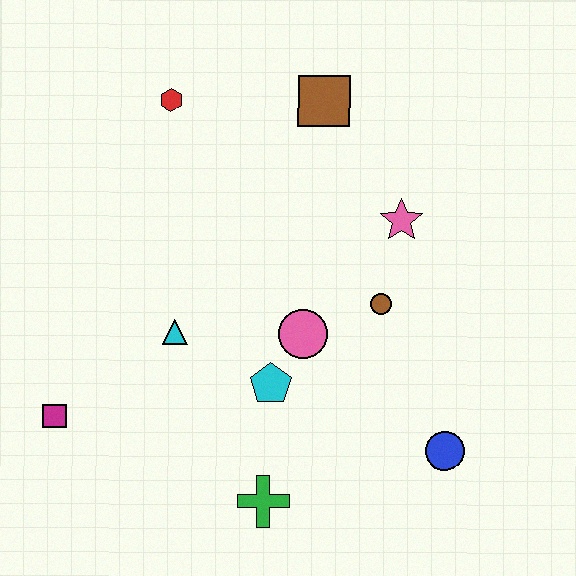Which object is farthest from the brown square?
The magenta square is farthest from the brown square.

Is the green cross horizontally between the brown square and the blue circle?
No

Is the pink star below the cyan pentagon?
No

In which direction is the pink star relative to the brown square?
The pink star is below the brown square.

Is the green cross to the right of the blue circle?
No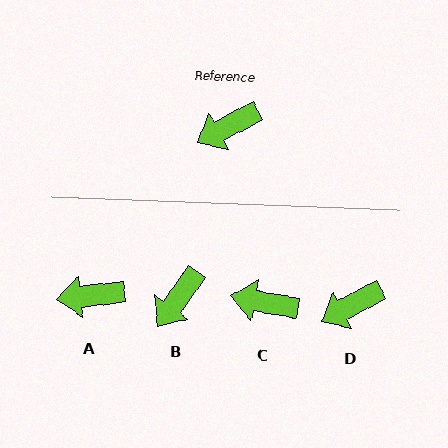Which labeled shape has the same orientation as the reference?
D.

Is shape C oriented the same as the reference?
No, it is off by about 38 degrees.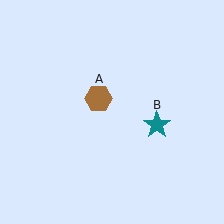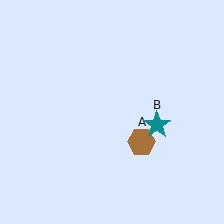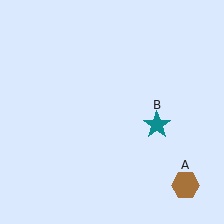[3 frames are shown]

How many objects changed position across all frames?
1 object changed position: brown hexagon (object A).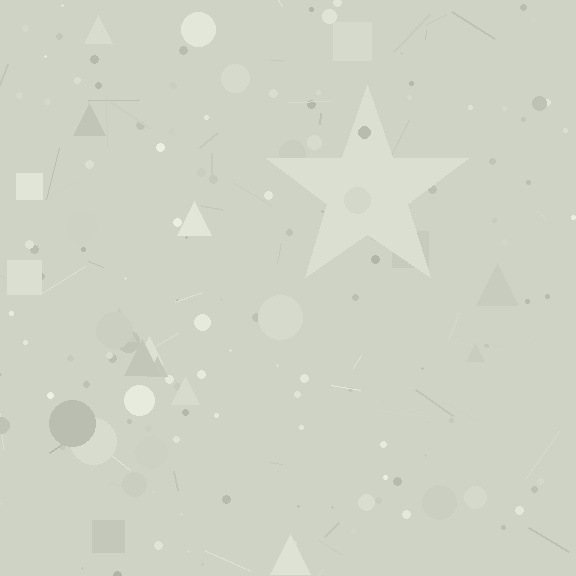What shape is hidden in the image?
A star is hidden in the image.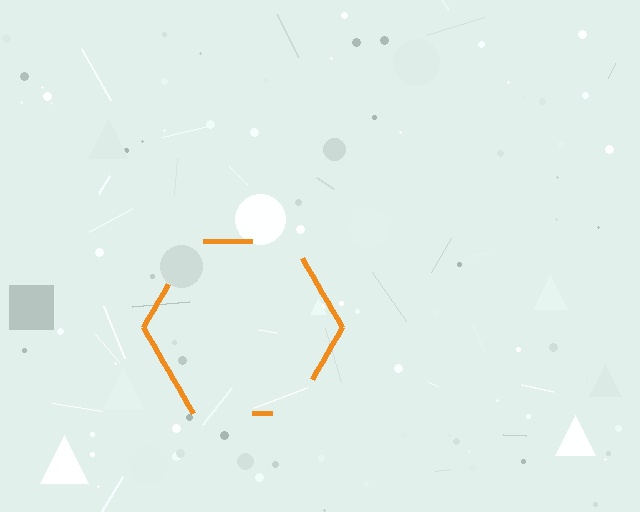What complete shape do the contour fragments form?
The contour fragments form a hexagon.